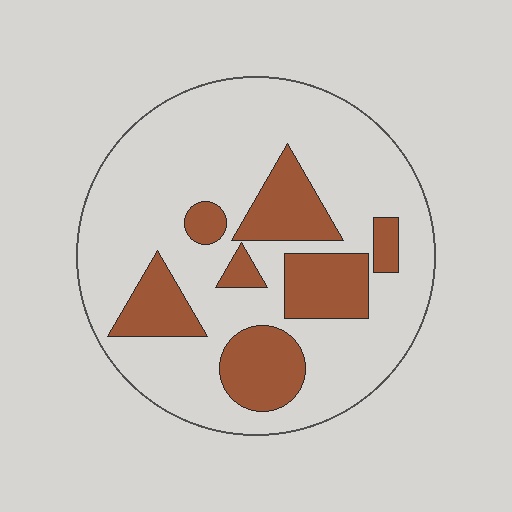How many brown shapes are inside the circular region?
7.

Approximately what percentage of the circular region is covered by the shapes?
Approximately 25%.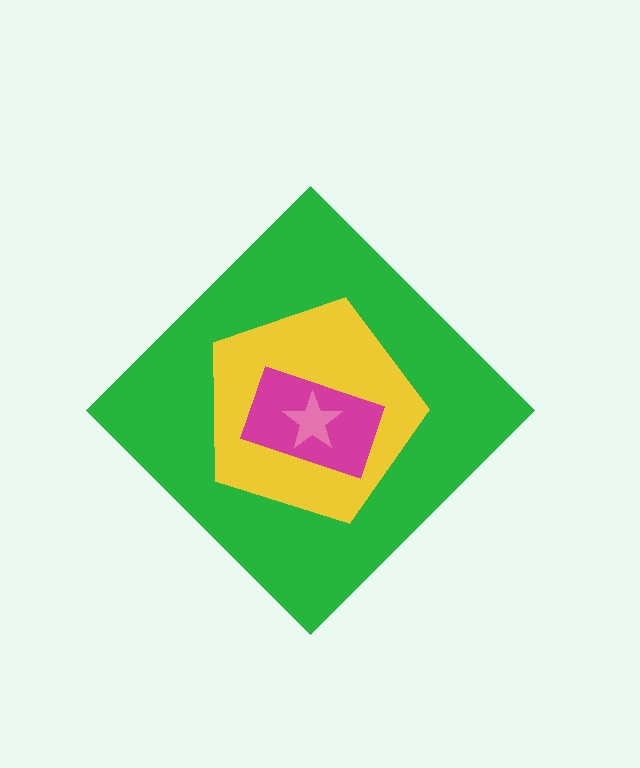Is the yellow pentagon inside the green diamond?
Yes.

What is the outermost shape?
The green diamond.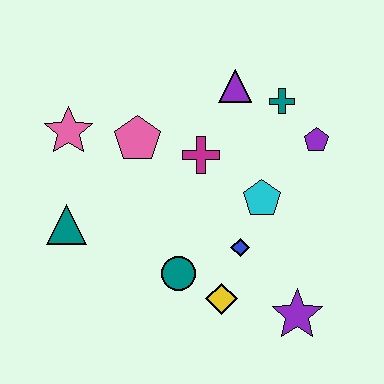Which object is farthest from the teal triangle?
The purple pentagon is farthest from the teal triangle.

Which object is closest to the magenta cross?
The pink pentagon is closest to the magenta cross.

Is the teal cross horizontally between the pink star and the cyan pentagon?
No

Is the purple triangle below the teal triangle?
No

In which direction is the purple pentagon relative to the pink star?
The purple pentagon is to the right of the pink star.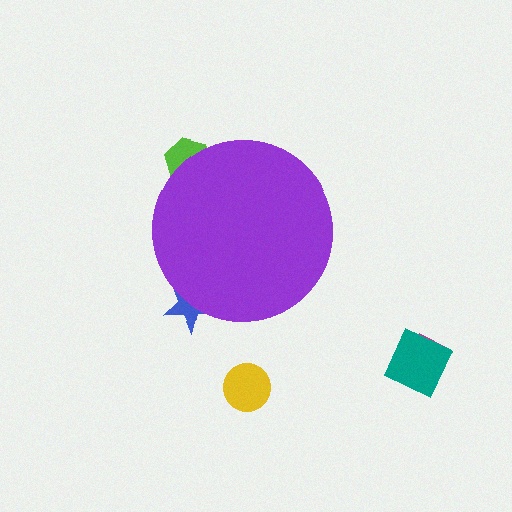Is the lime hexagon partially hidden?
Yes, the lime hexagon is partially hidden behind the purple circle.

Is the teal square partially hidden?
No, the teal square is fully visible.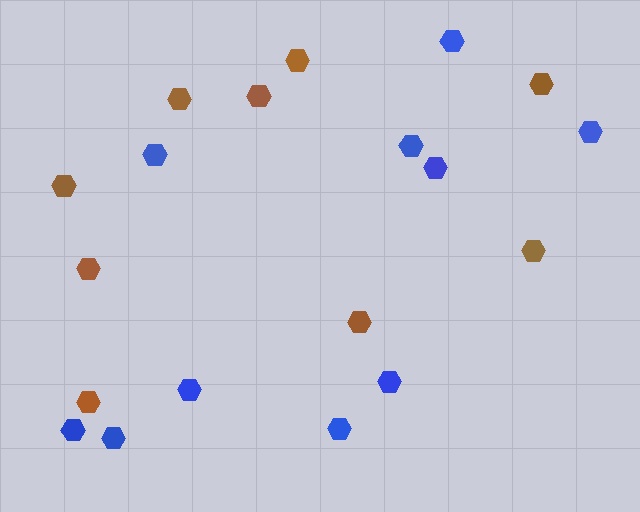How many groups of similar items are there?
There are 2 groups: one group of blue hexagons (10) and one group of brown hexagons (9).